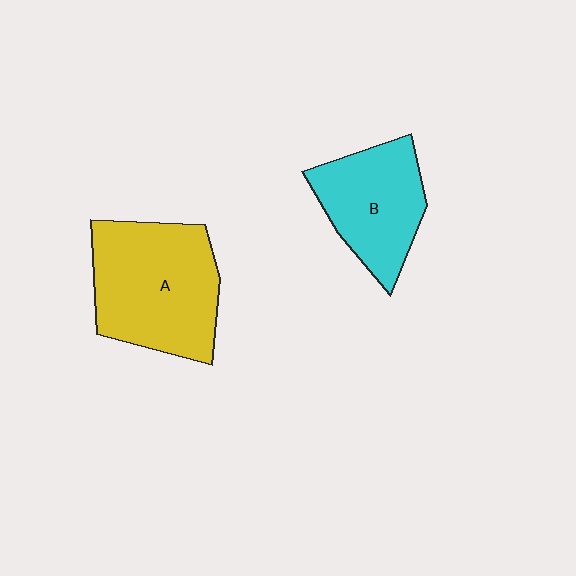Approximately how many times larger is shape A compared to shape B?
Approximately 1.4 times.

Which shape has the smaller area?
Shape B (cyan).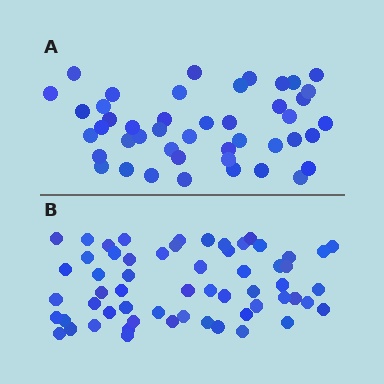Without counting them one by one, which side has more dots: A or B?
Region B (the bottom region) has more dots.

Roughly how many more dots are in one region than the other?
Region B has approximately 15 more dots than region A.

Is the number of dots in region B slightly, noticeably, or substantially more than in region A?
Region B has noticeably more, but not dramatically so. The ratio is roughly 1.3 to 1.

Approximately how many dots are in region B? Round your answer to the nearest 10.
About 60 dots. (The exact count is 59, which rounds to 60.)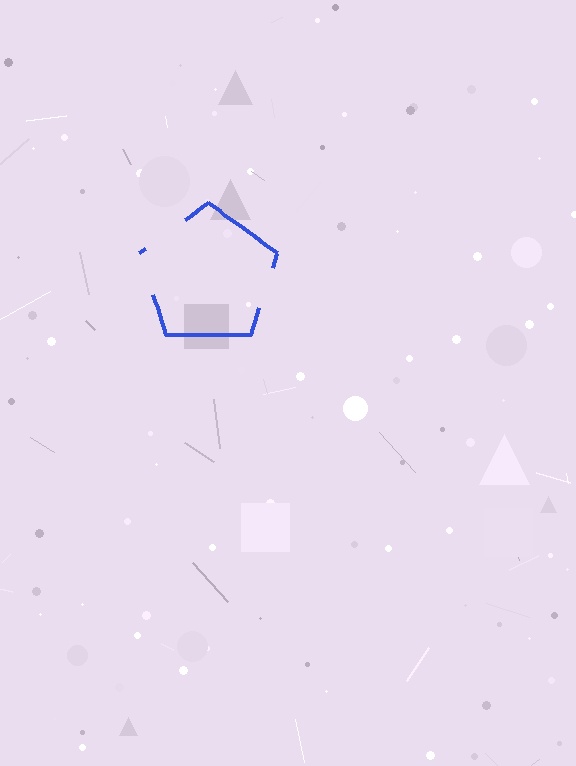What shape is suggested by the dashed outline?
The dashed outline suggests a pentagon.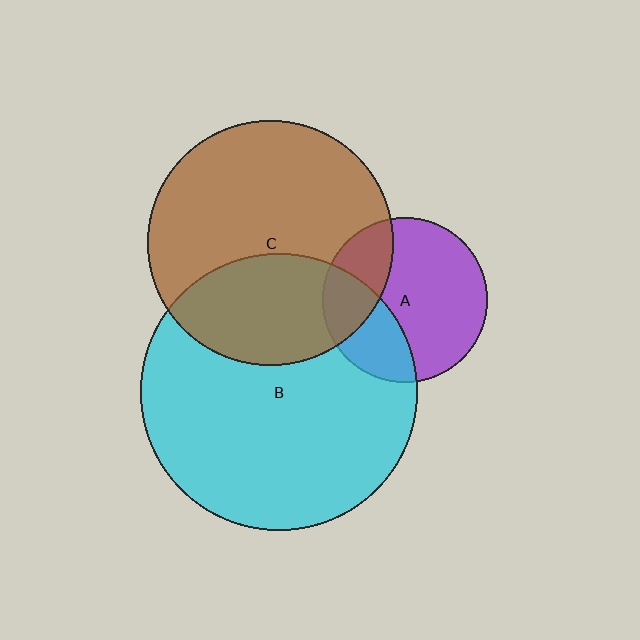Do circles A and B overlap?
Yes.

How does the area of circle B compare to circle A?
Approximately 2.8 times.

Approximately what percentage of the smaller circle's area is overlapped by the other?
Approximately 30%.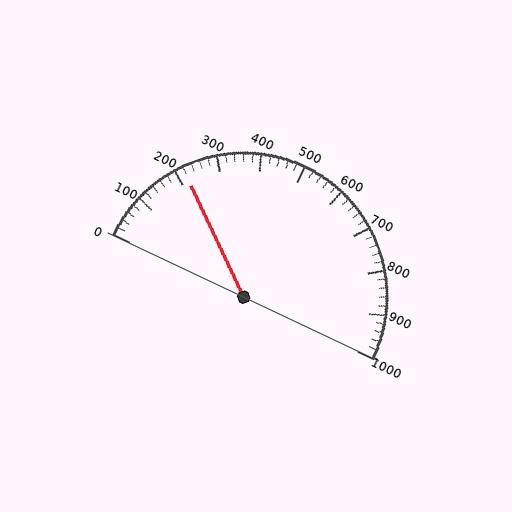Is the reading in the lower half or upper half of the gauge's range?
The reading is in the lower half of the range (0 to 1000).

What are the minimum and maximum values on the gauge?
The gauge ranges from 0 to 1000.